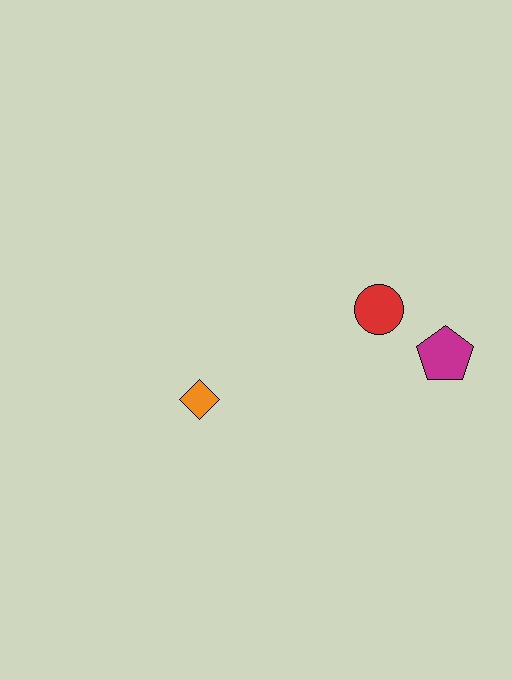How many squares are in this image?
There are no squares.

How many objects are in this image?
There are 3 objects.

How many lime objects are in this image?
There are no lime objects.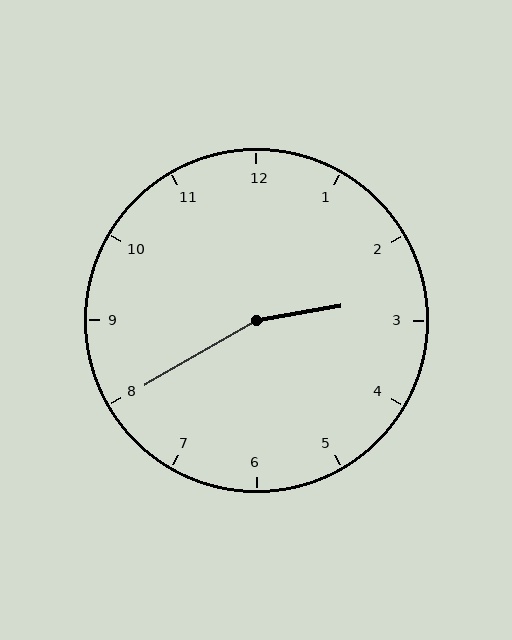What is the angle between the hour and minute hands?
Approximately 160 degrees.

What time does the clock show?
2:40.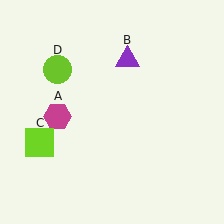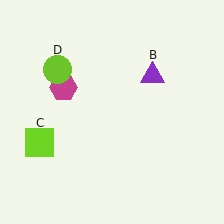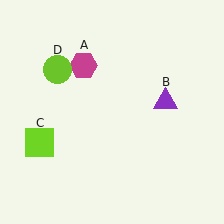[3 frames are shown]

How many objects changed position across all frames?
2 objects changed position: magenta hexagon (object A), purple triangle (object B).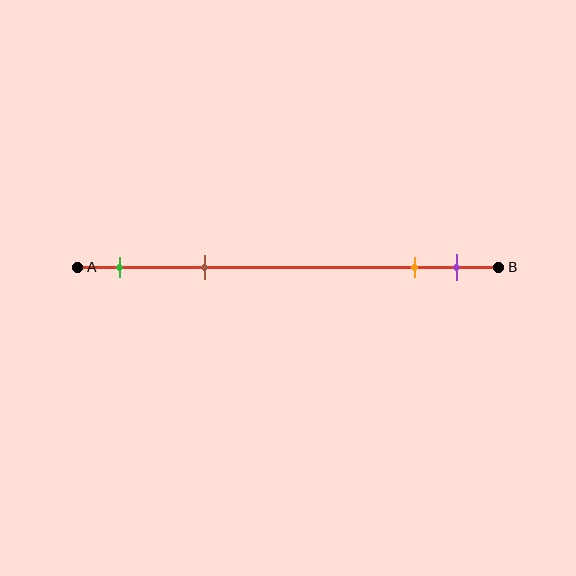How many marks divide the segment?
There are 4 marks dividing the segment.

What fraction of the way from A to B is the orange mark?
The orange mark is approximately 80% (0.8) of the way from A to B.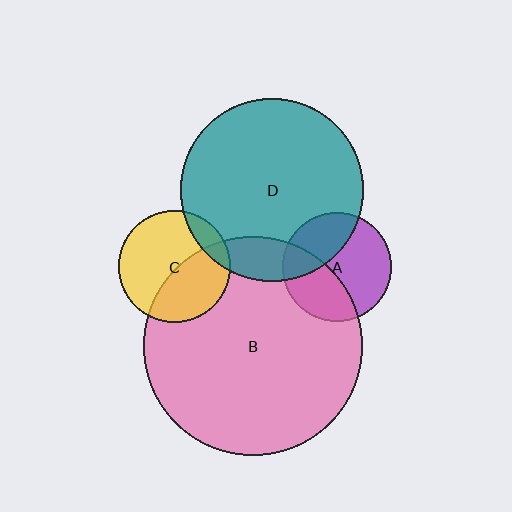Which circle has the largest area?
Circle B (pink).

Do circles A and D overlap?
Yes.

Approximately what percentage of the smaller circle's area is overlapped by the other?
Approximately 35%.